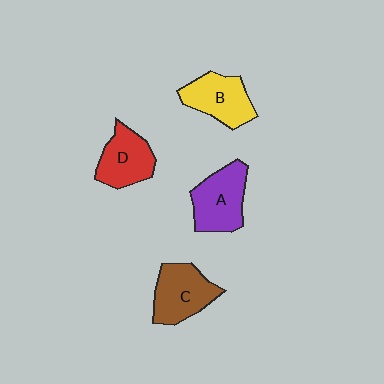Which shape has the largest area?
Shape A (purple).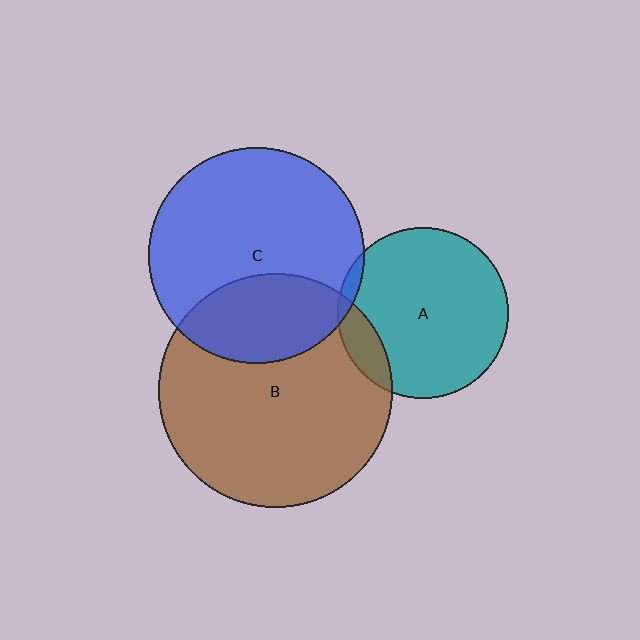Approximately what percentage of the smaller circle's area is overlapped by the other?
Approximately 10%.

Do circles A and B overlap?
Yes.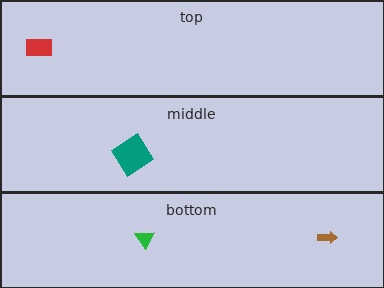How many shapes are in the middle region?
1.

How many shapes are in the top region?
1.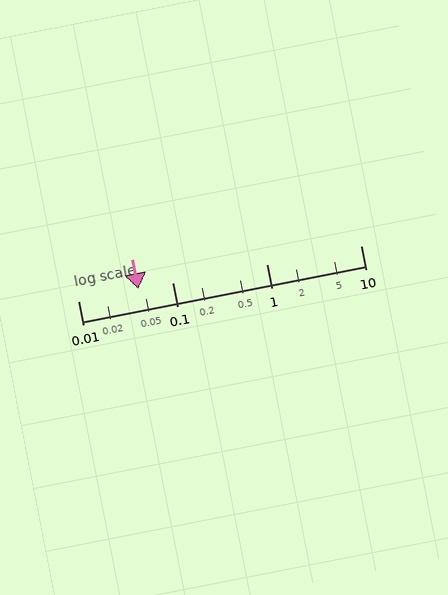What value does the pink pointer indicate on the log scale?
The pointer indicates approximately 0.044.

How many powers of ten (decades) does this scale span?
The scale spans 3 decades, from 0.01 to 10.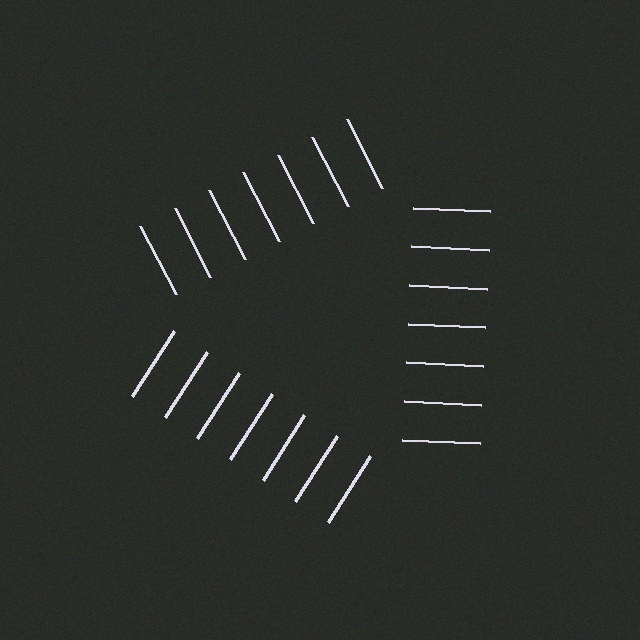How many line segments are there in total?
21 — 7 along each of the 3 edges.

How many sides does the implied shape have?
3 sides — the line-ends trace a triangle.